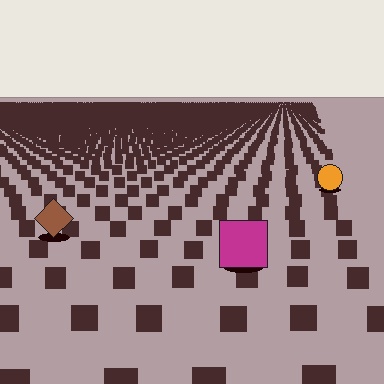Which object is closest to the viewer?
The magenta square is closest. The texture marks near it are larger and more spread out.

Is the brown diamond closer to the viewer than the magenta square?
No. The magenta square is closer — you can tell from the texture gradient: the ground texture is coarser near it.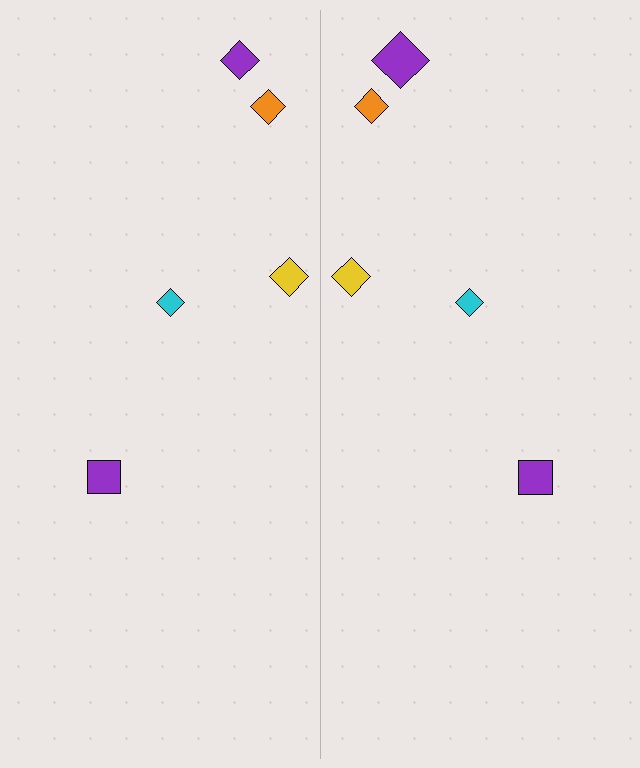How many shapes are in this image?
There are 10 shapes in this image.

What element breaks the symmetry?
The purple diamond on the right side has a different size than its mirror counterpart.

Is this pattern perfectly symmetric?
No, the pattern is not perfectly symmetric. The purple diamond on the right side has a different size than its mirror counterpart.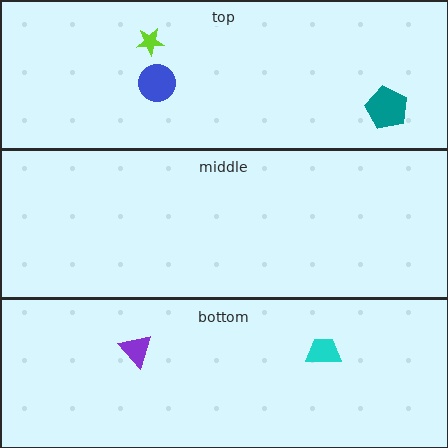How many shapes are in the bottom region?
2.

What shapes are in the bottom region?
The purple triangle, the cyan trapezoid.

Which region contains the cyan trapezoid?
The bottom region.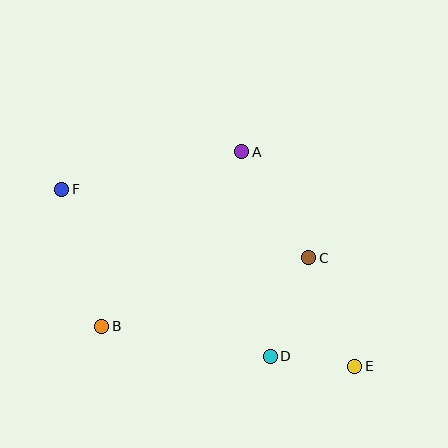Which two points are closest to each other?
Points D and E are closest to each other.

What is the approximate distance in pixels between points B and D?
The distance between B and D is approximately 171 pixels.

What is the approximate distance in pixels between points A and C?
The distance between A and C is approximately 125 pixels.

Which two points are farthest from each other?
Points E and F are farthest from each other.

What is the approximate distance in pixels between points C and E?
The distance between C and E is approximately 118 pixels.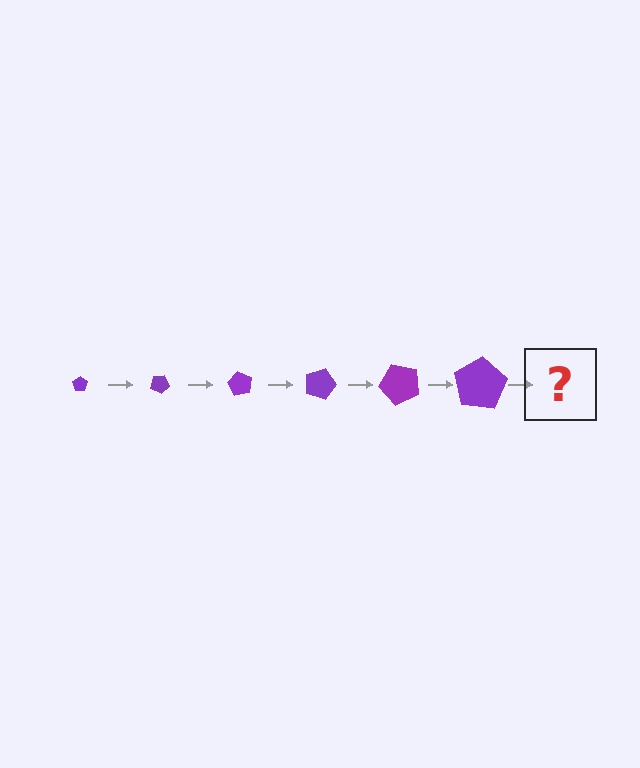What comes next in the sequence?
The next element should be a pentagon, larger than the previous one and rotated 180 degrees from the start.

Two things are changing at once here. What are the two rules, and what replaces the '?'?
The two rules are that the pentagon grows larger each step and it rotates 30 degrees each step. The '?' should be a pentagon, larger than the previous one and rotated 180 degrees from the start.